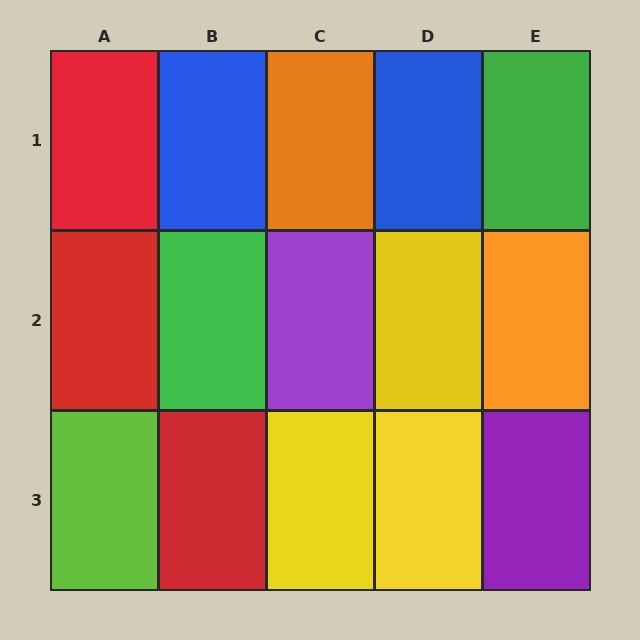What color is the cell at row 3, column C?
Yellow.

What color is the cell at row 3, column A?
Lime.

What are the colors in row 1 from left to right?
Red, blue, orange, blue, green.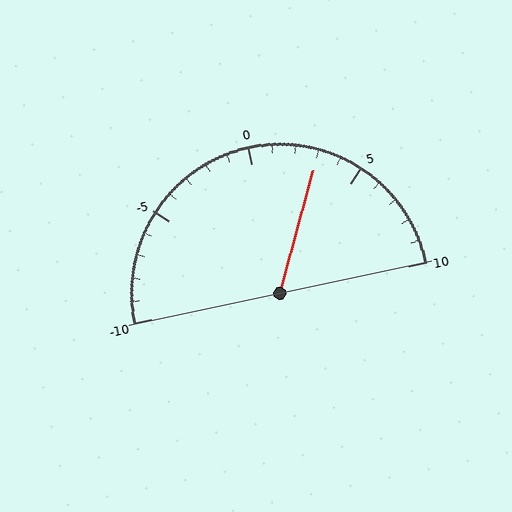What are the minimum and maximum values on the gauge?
The gauge ranges from -10 to 10.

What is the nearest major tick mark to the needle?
The nearest major tick mark is 5.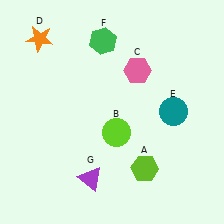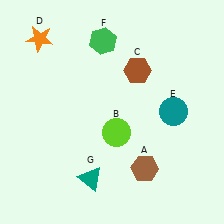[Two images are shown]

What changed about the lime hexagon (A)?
In Image 1, A is lime. In Image 2, it changed to brown.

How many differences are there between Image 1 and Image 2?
There are 3 differences between the two images.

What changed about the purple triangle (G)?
In Image 1, G is purple. In Image 2, it changed to teal.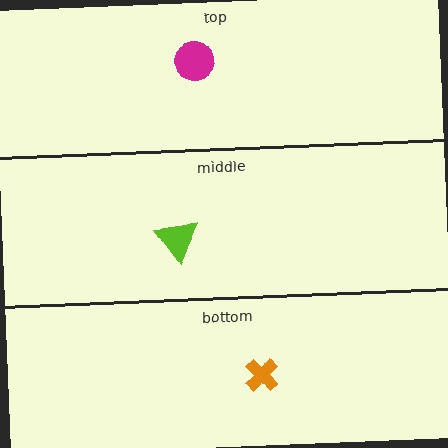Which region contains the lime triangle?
The middle region.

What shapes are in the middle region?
The lime triangle.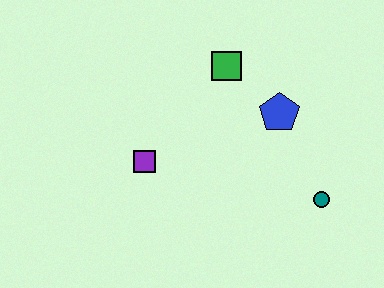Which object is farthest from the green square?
The teal circle is farthest from the green square.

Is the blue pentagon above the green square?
No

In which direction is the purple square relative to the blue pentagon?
The purple square is to the left of the blue pentagon.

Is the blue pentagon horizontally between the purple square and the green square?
No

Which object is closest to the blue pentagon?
The green square is closest to the blue pentagon.